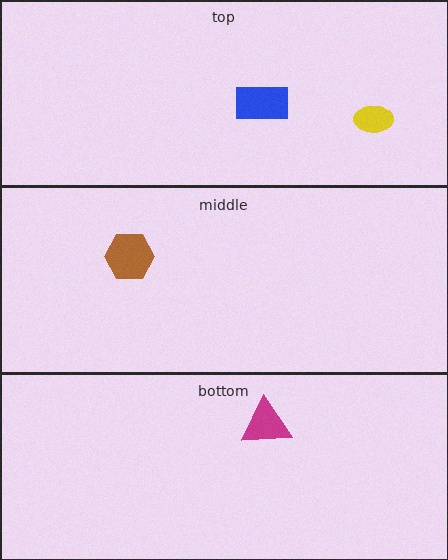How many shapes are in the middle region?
1.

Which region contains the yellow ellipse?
The top region.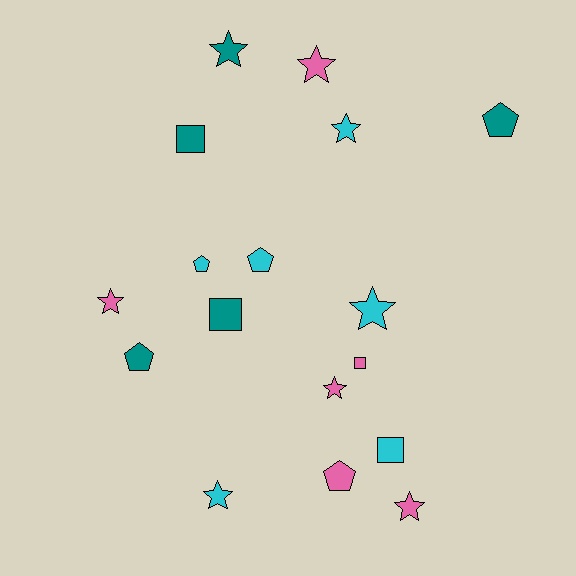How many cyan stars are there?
There are 3 cyan stars.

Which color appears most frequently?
Cyan, with 6 objects.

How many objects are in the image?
There are 17 objects.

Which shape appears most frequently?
Star, with 8 objects.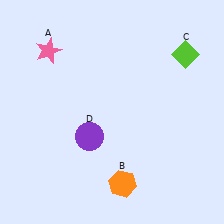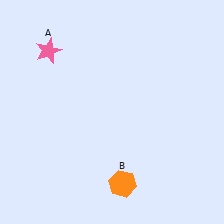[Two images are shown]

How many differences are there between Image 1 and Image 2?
There are 2 differences between the two images.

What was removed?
The purple circle (D), the lime diamond (C) were removed in Image 2.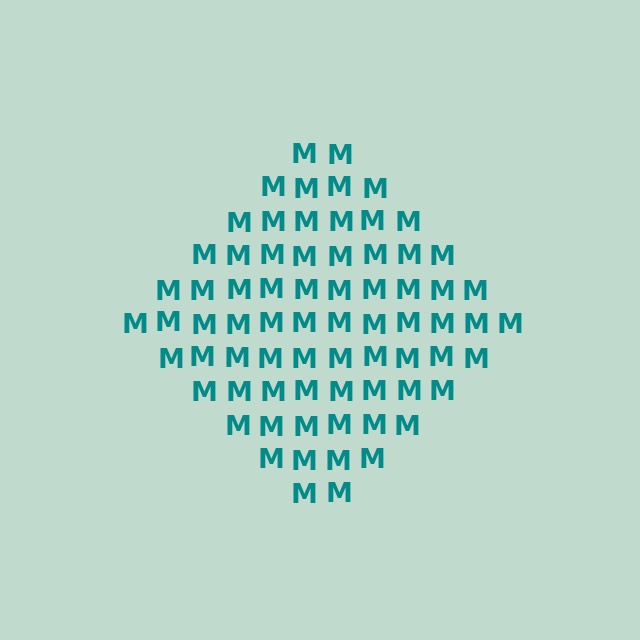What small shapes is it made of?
It is made of small letter M's.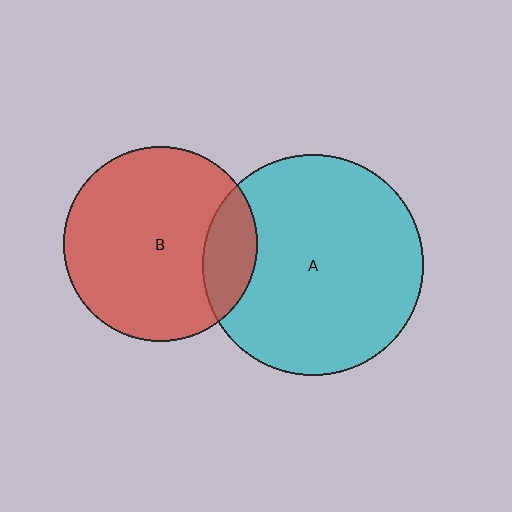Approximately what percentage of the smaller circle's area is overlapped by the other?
Approximately 15%.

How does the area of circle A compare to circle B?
Approximately 1.3 times.